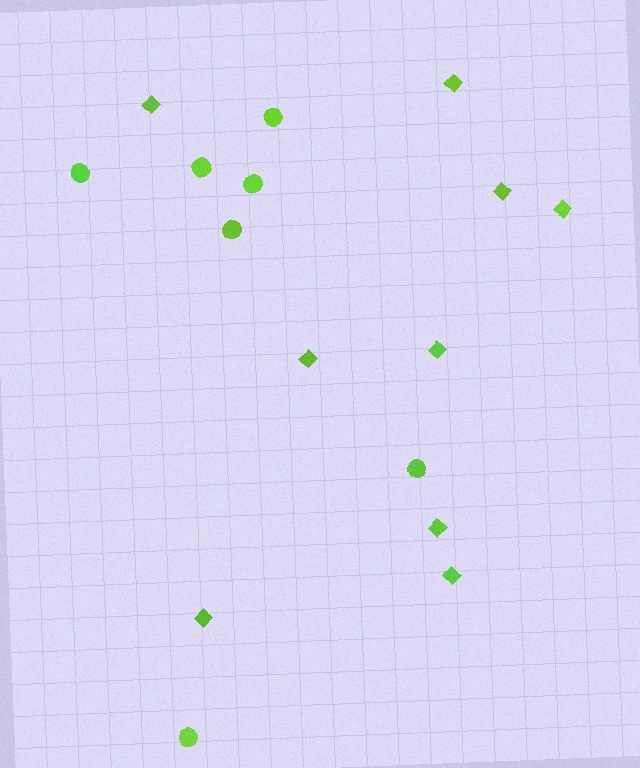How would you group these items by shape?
There are 2 groups: one group of circles (7) and one group of diamonds (9).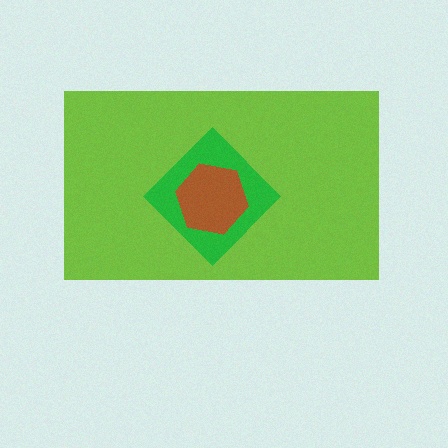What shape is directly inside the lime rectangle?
The green diamond.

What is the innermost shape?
The brown hexagon.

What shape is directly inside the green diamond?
The brown hexagon.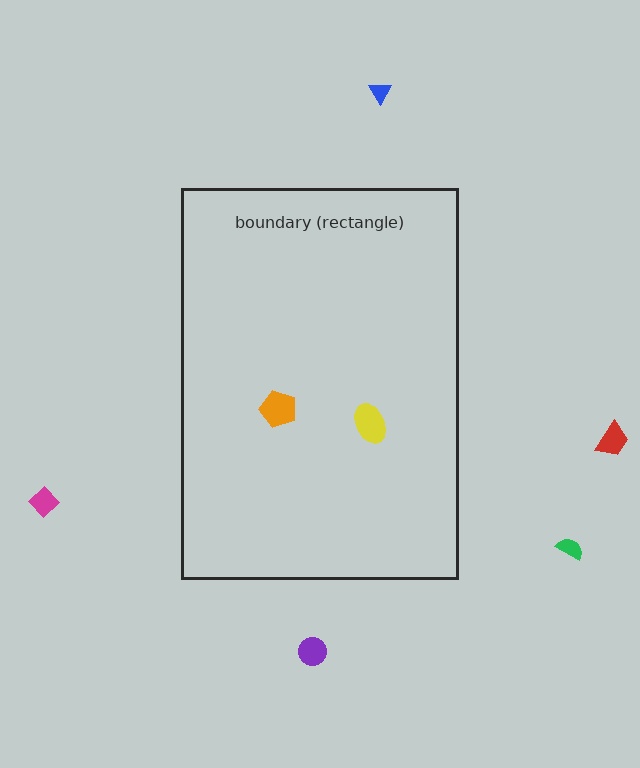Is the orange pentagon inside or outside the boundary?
Inside.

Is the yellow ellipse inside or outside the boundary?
Inside.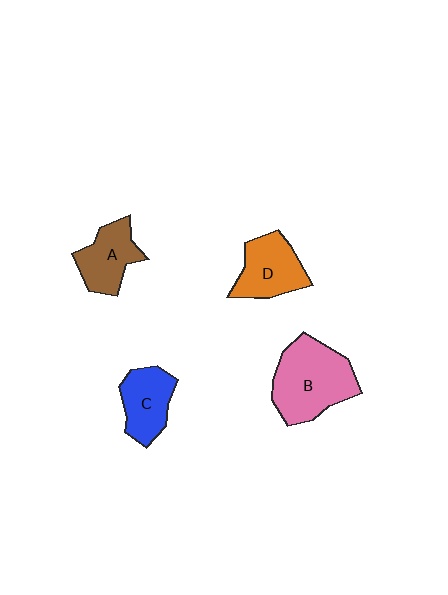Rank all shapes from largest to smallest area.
From largest to smallest: B (pink), D (orange), A (brown), C (blue).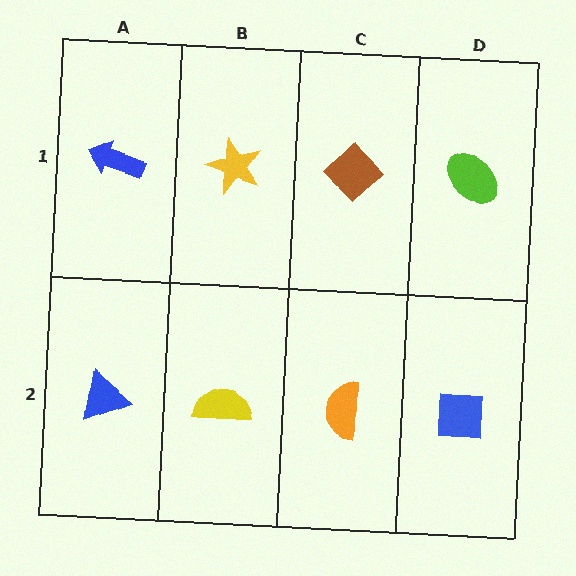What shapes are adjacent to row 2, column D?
A lime ellipse (row 1, column D), an orange semicircle (row 2, column C).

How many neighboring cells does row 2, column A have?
2.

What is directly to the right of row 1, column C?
A lime ellipse.